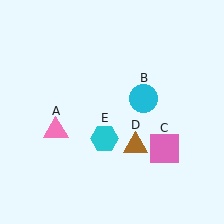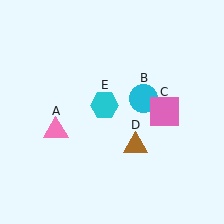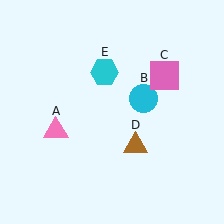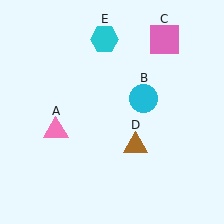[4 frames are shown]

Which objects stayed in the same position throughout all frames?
Pink triangle (object A) and cyan circle (object B) and brown triangle (object D) remained stationary.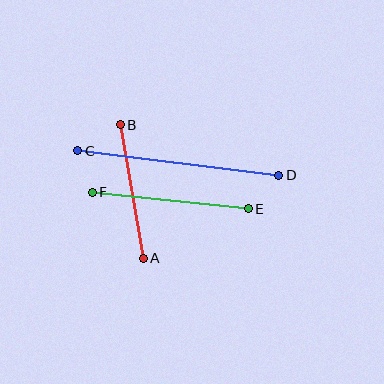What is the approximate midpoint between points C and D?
The midpoint is at approximately (178, 163) pixels.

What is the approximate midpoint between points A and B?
The midpoint is at approximately (132, 192) pixels.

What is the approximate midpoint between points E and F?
The midpoint is at approximately (170, 200) pixels.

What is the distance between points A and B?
The distance is approximately 136 pixels.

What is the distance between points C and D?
The distance is approximately 202 pixels.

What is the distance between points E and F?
The distance is approximately 157 pixels.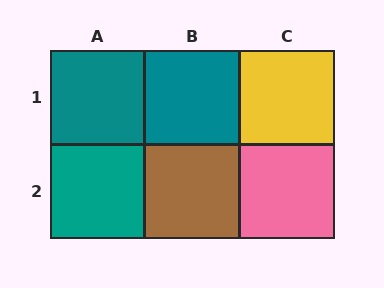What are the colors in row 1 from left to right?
Teal, teal, yellow.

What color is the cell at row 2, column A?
Teal.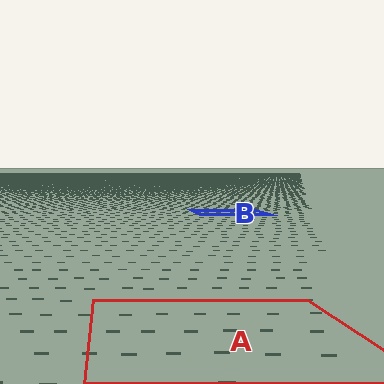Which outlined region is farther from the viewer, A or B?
Region B is farther from the viewer — the texture elements inside it appear smaller and more densely packed.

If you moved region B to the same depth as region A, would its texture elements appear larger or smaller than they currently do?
They would appear larger. At a closer depth, the same texture elements are projected at a bigger on-screen size.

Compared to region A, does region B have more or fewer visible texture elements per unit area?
Region B has more texture elements per unit area — they are packed more densely because it is farther away.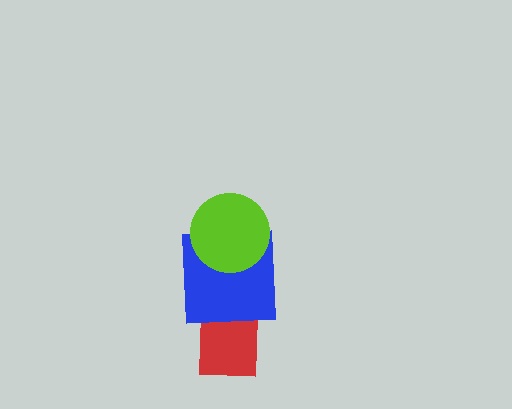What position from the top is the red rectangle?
The red rectangle is 3rd from the top.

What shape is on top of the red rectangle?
The blue square is on top of the red rectangle.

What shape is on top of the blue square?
The lime circle is on top of the blue square.